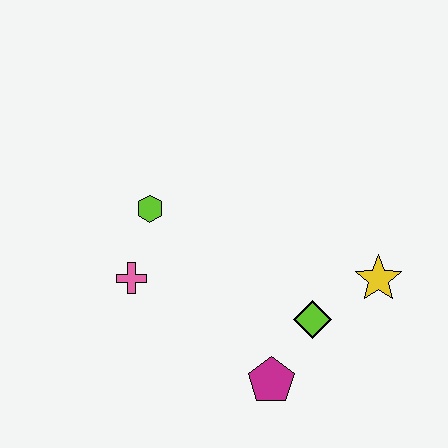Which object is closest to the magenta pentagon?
The lime diamond is closest to the magenta pentagon.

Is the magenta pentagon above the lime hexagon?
No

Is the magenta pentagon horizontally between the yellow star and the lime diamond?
No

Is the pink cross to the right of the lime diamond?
No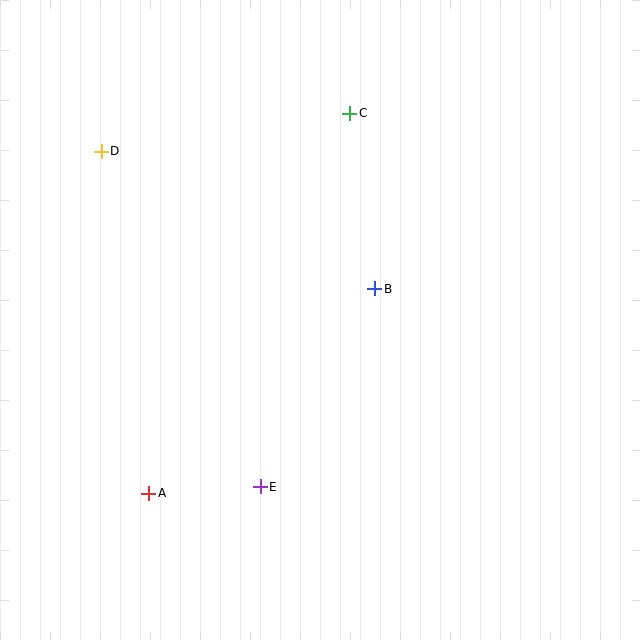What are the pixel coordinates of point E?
Point E is at (260, 487).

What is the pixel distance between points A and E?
The distance between A and E is 111 pixels.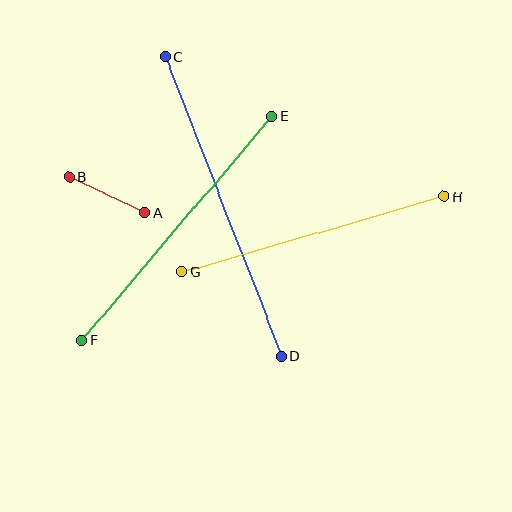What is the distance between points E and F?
The distance is approximately 293 pixels.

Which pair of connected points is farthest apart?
Points C and D are farthest apart.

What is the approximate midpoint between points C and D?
The midpoint is at approximately (223, 207) pixels.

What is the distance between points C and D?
The distance is approximately 321 pixels.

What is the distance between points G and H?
The distance is approximately 274 pixels.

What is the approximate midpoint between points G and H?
The midpoint is at approximately (313, 234) pixels.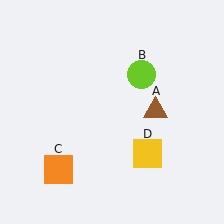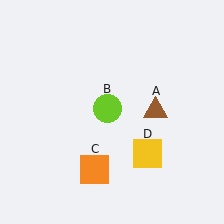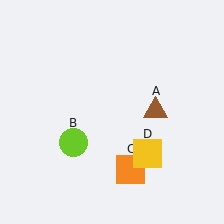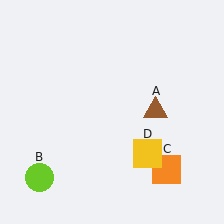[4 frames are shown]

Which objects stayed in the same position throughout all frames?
Brown triangle (object A) and yellow square (object D) remained stationary.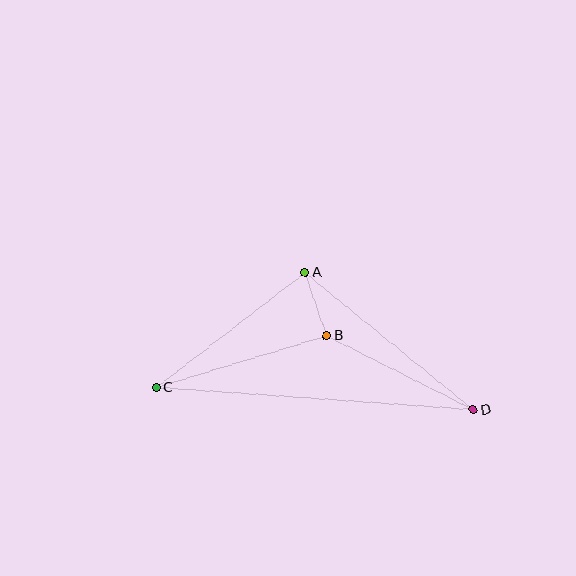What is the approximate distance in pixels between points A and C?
The distance between A and C is approximately 188 pixels.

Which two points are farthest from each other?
Points C and D are farthest from each other.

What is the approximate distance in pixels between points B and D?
The distance between B and D is approximately 164 pixels.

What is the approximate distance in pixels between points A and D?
The distance between A and D is approximately 217 pixels.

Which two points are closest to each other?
Points A and B are closest to each other.